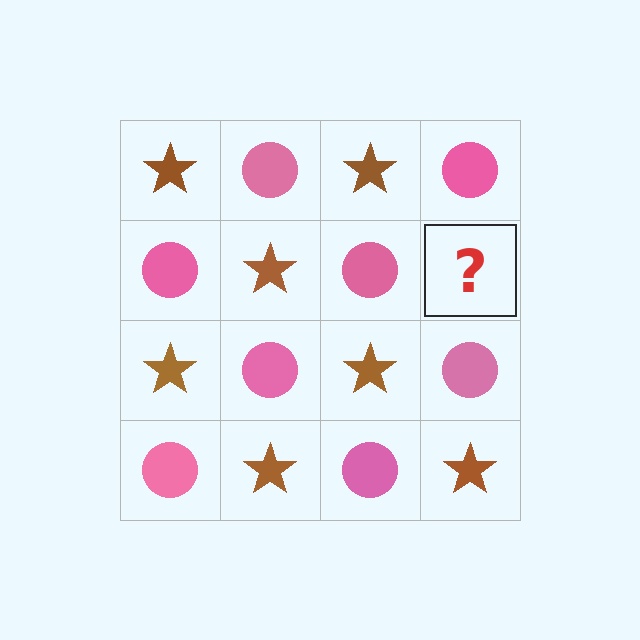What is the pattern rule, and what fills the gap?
The rule is that it alternates brown star and pink circle in a checkerboard pattern. The gap should be filled with a brown star.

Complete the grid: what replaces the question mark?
The question mark should be replaced with a brown star.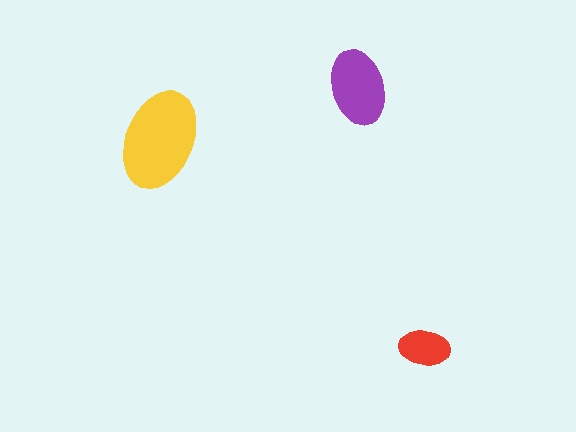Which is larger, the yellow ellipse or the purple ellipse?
The yellow one.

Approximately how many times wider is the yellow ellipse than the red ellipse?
About 2 times wider.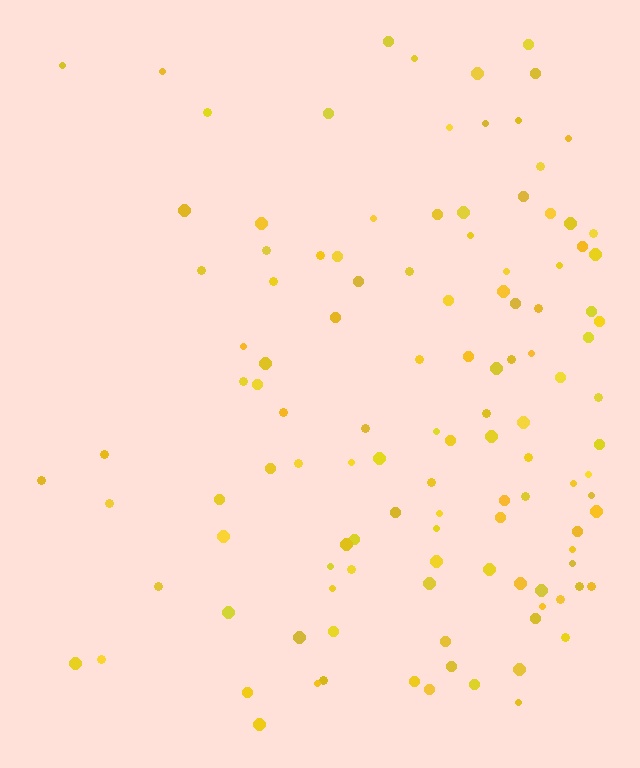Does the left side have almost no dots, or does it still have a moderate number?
Still a moderate number, just noticeably fewer than the right.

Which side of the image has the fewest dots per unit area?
The left.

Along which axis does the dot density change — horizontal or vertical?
Horizontal.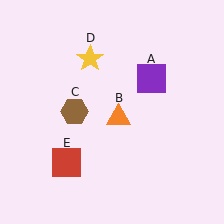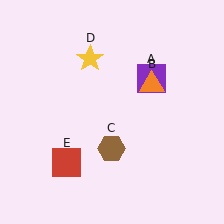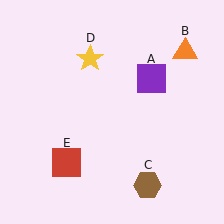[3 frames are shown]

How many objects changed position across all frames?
2 objects changed position: orange triangle (object B), brown hexagon (object C).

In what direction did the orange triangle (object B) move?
The orange triangle (object B) moved up and to the right.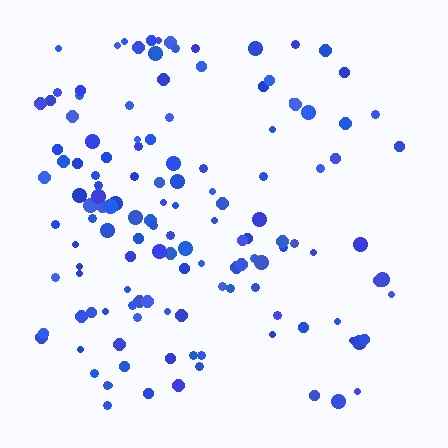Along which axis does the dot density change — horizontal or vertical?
Horizontal.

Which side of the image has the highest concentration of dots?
The left.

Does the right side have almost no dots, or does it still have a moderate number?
Still a moderate number, just noticeably fewer than the left.